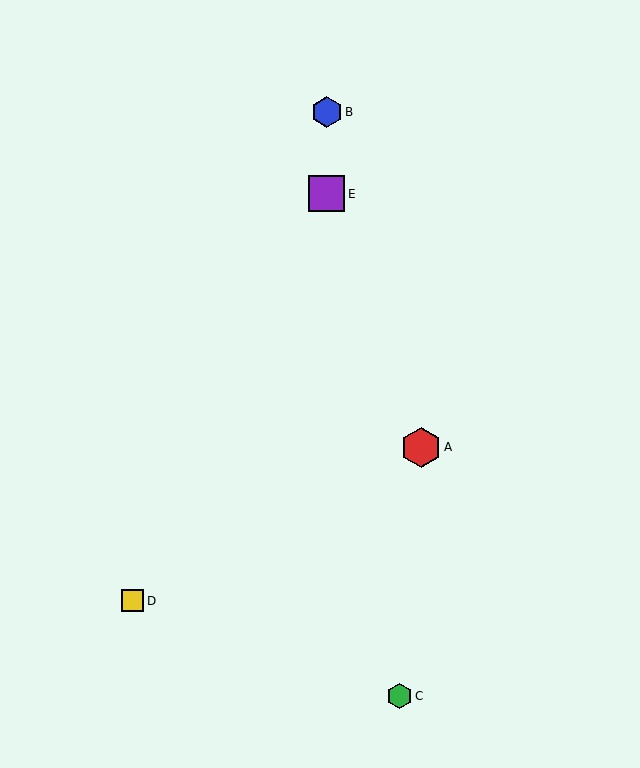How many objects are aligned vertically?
2 objects (B, E) are aligned vertically.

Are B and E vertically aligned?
Yes, both are at x≈327.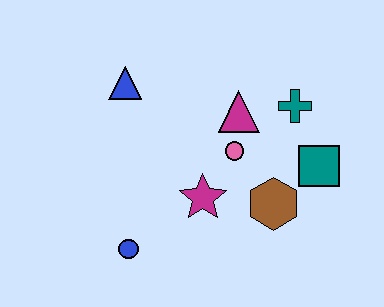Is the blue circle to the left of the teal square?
Yes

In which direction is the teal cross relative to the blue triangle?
The teal cross is to the right of the blue triangle.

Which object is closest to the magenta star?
The pink circle is closest to the magenta star.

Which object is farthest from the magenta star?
The blue triangle is farthest from the magenta star.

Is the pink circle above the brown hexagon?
Yes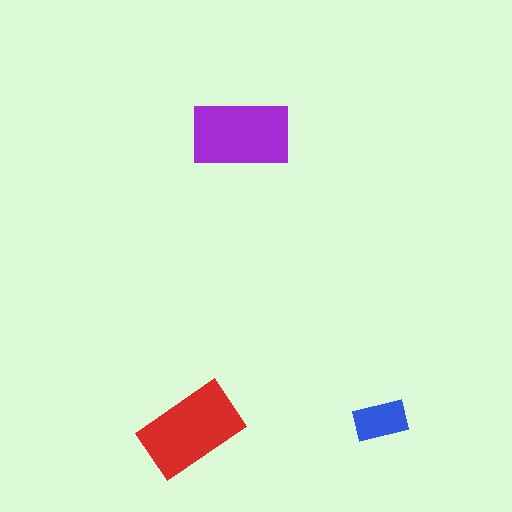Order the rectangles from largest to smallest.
the red one, the purple one, the blue one.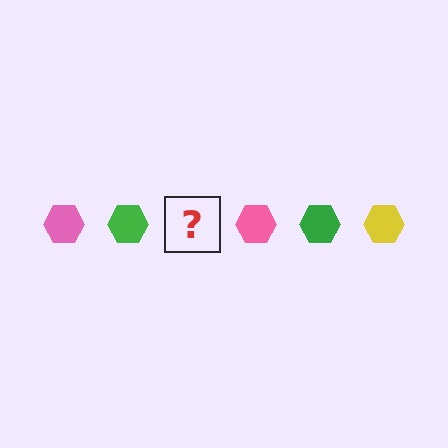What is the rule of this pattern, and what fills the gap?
The rule is that the pattern cycles through pink, green, yellow hexagons. The gap should be filled with a yellow hexagon.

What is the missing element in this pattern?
The missing element is a yellow hexagon.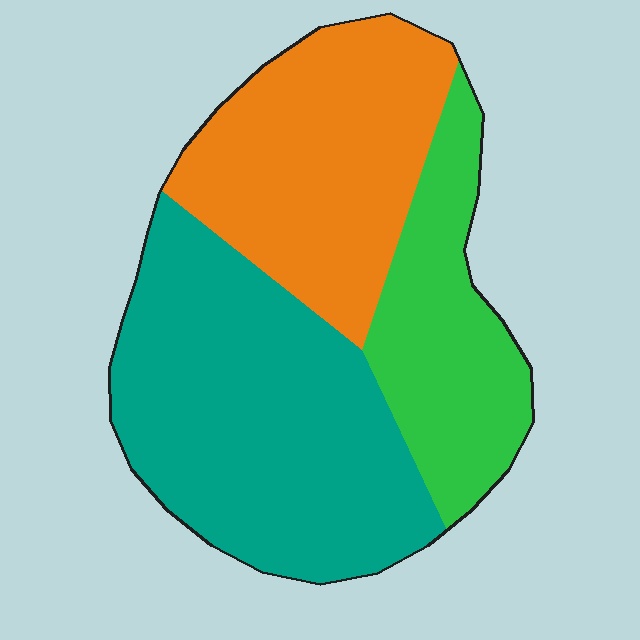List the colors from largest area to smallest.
From largest to smallest: teal, orange, green.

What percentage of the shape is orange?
Orange covers roughly 30% of the shape.